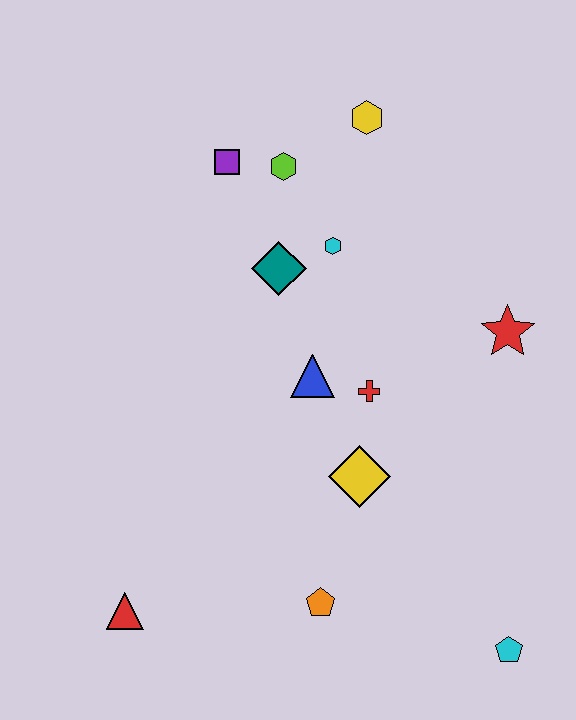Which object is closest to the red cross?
The blue triangle is closest to the red cross.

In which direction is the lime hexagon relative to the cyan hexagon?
The lime hexagon is above the cyan hexagon.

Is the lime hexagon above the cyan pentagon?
Yes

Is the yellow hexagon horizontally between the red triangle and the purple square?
No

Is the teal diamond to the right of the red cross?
No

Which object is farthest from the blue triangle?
The cyan pentagon is farthest from the blue triangle.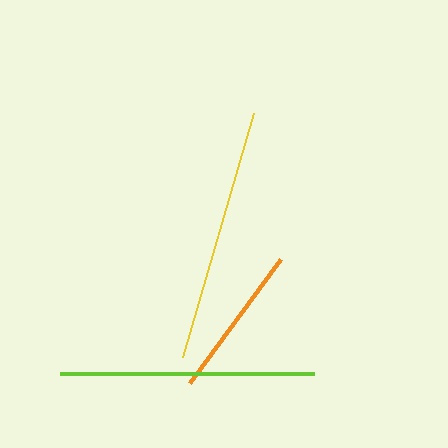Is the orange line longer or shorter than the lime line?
The lime line is longer than the orange line.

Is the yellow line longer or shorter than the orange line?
The yellow line is longer than the orange line.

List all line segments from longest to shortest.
From longest to shortest: lime, yellow, orange.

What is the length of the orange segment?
The orange segment is approximately 153 pixels long.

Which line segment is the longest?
The lime line is the longest at approximately 254 pixels.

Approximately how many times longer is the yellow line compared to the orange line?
The yellow line is approximately 1.7 times the length of the orange line.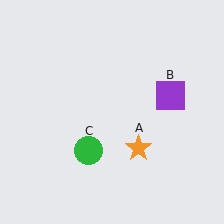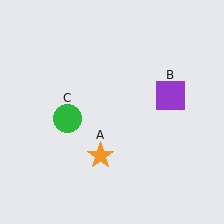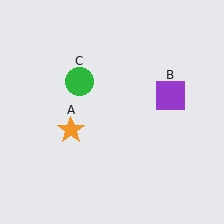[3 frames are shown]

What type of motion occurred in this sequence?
The orange star (object A), green circle (object C) rotated clockwise around the center of the scene.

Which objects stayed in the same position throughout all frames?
Purple square (object B) remained stationary.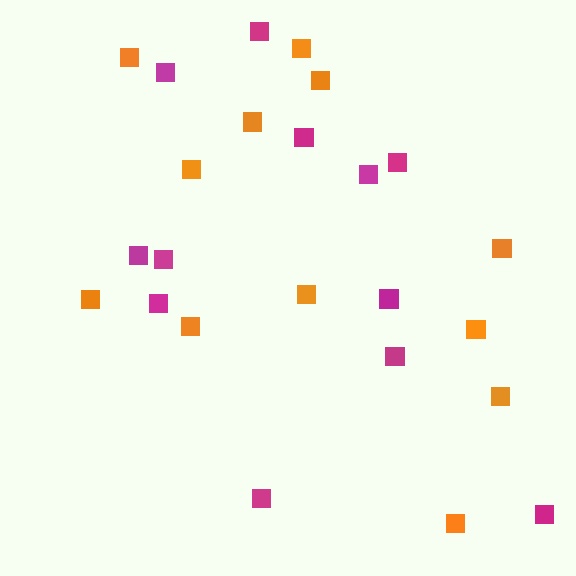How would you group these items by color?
There are 2 groups: one group of magenta squares (12) and one group of orange squares (12).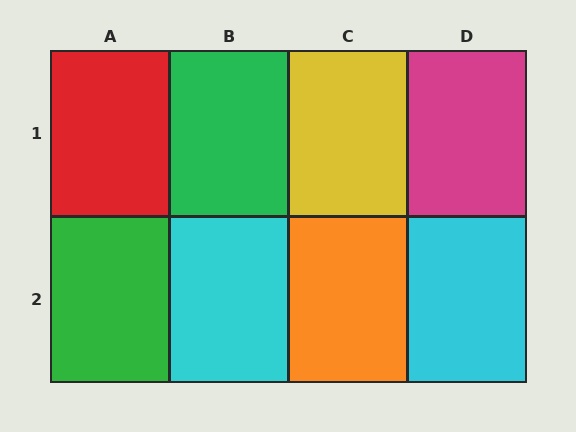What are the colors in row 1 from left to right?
Red, green, yellow, magenta.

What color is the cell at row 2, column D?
Cyan.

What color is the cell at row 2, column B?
Cyan.